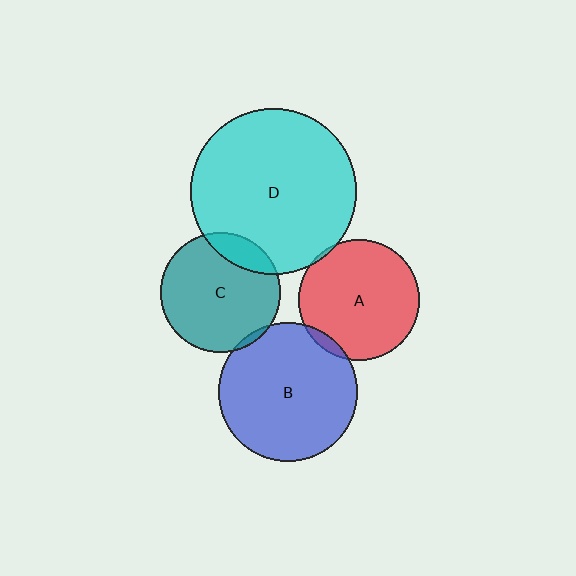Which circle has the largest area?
Circle D (cyan).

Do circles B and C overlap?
Yes.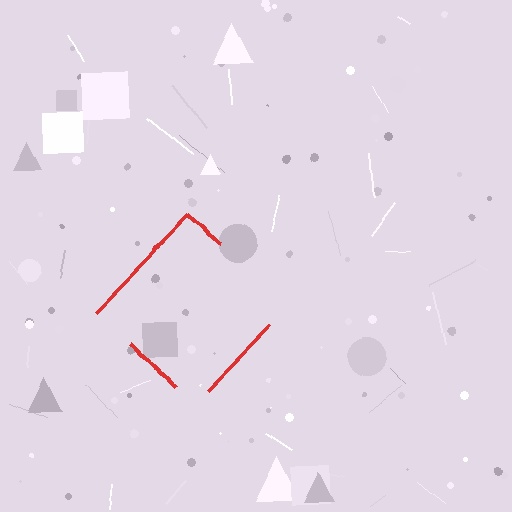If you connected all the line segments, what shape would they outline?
They would outline a diamond.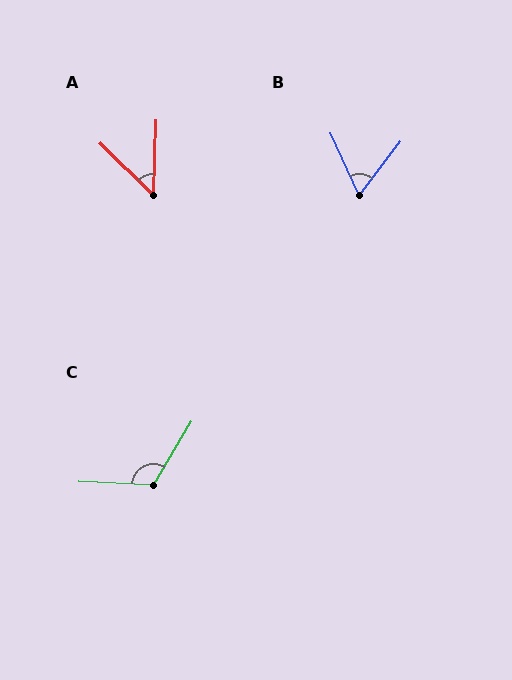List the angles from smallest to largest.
A (47°), B (63°), C (118°).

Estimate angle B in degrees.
Approximately 63 degrees.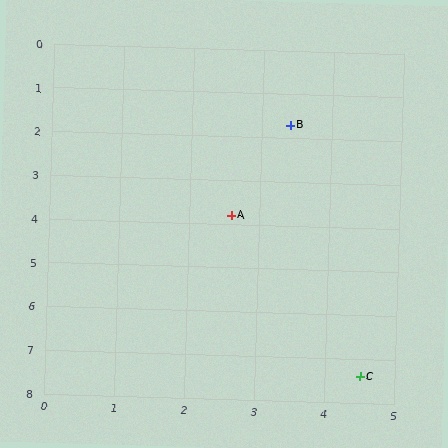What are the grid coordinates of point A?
Point A is at approximately (2.6, 3.8).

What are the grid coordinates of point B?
Point B is at approximately (3.4, 1.7).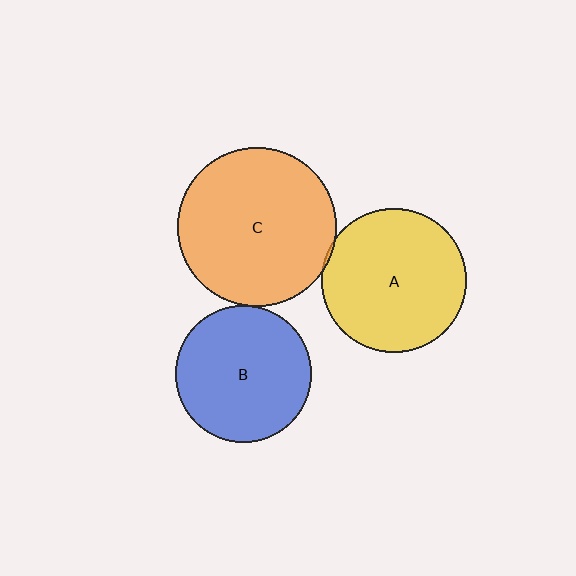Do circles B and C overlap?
Yes.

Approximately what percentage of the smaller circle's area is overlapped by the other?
Approximately 5%.